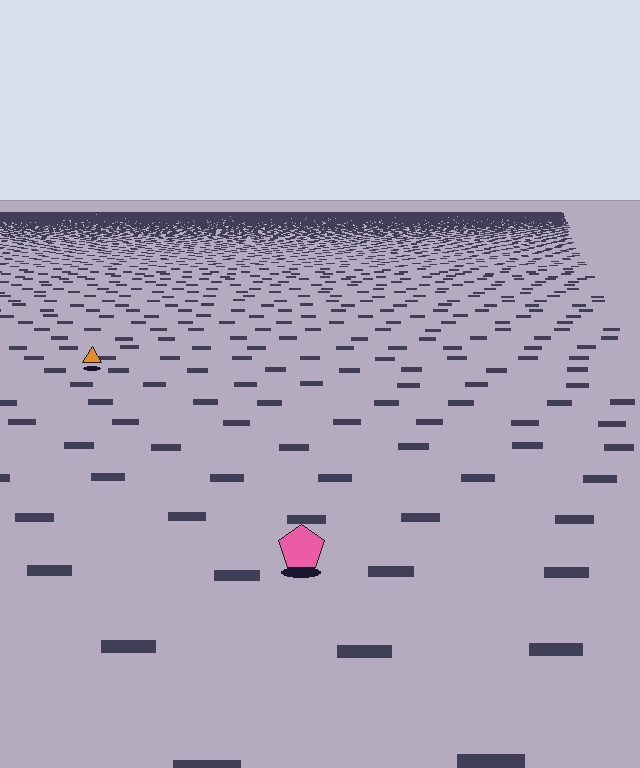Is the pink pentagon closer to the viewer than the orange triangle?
Yes. The pink pentagon is closer — you can tell from the texture gradient: the ground texture is coarser near it.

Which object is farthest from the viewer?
The orange triangle is farthest from the viewer. It appears smaller and the ground texture around it is denser.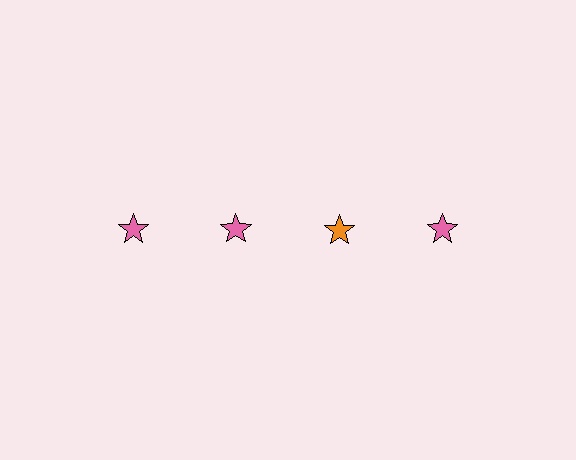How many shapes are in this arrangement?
There are 4 shapes arranged in a grid pattern.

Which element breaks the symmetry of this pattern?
The orange star in the top row, center column breaks the symmetry. All other shapes are pink stars.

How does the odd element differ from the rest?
It has a different color: orange instead of pink.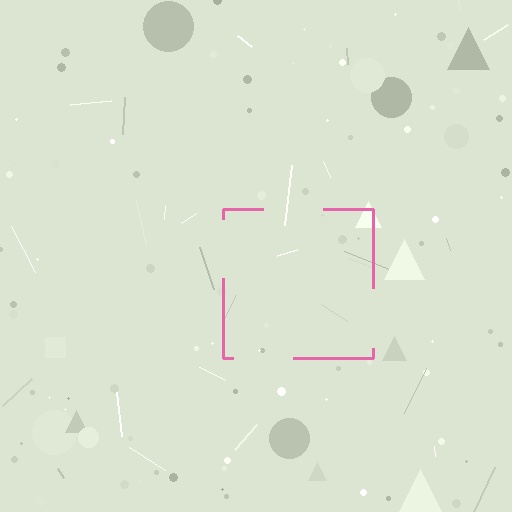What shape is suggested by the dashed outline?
The dashed outline suggests a square.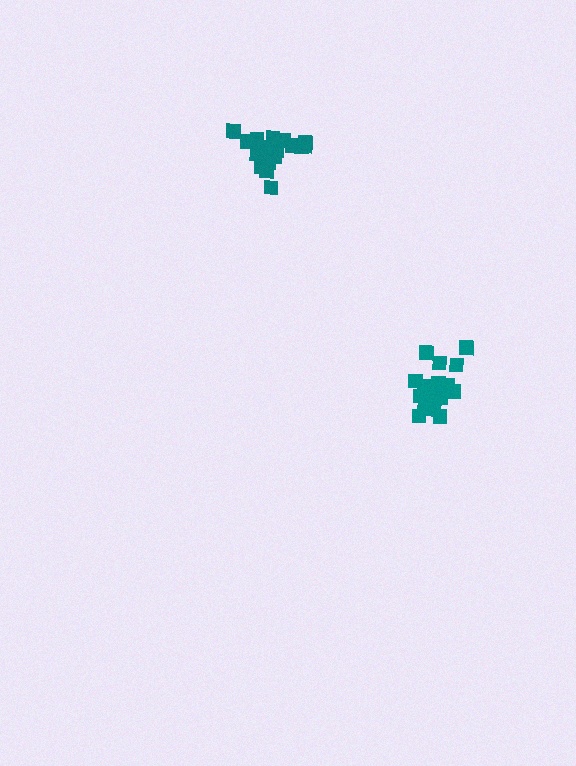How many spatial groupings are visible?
There are 2 spatial groupings.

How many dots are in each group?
Group 1: 21 dots, Group 2: 18 dots (39 total).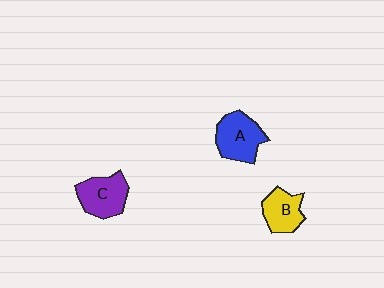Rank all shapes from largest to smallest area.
From largest to smallest: A (blue), C (purple), B (yellow).